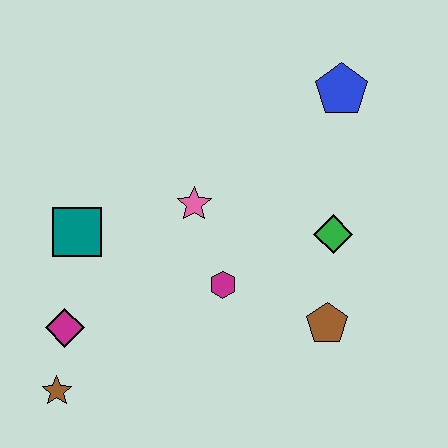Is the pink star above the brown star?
Yes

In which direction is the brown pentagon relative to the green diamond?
The brown pentagon is below the green diamond.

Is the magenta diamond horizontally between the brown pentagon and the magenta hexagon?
No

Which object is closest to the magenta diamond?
The brown star is closest to the magenta diamond.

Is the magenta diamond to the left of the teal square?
Yes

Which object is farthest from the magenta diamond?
The blue pentagon is farthest from the magenta diamond.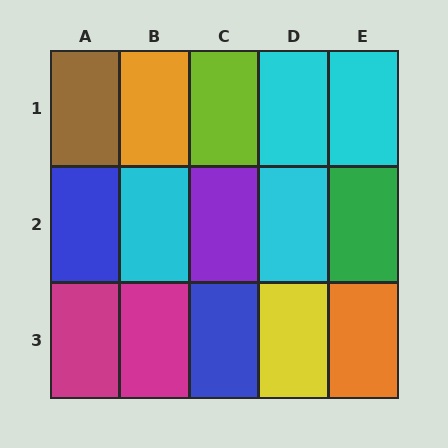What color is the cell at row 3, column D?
Yellow.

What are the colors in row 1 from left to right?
Brown, orange, lime, cyan, cyan.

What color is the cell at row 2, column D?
Cyan.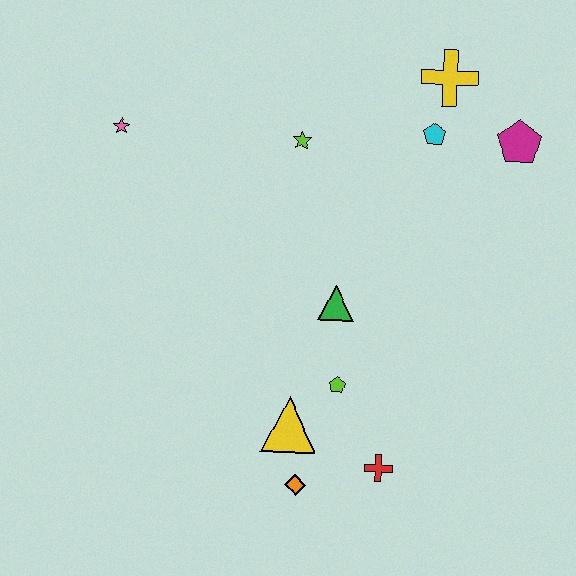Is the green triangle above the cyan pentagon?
No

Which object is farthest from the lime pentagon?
The pink star is farthest from the lime pentagon.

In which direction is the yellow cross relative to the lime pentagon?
The yellow cross is above the lime pentagon.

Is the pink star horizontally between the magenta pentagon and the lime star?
No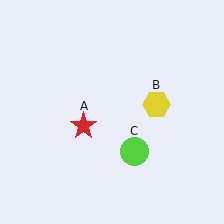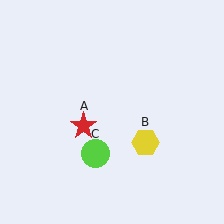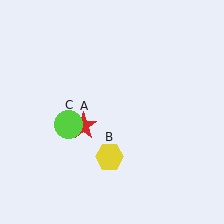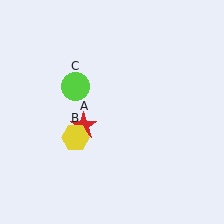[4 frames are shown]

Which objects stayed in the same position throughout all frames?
Red star (object A) remained stationary.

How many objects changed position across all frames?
2 objects changed position: yellow hexagon (object B), lime circle (object C).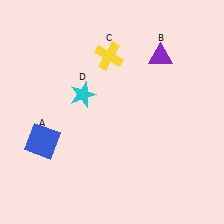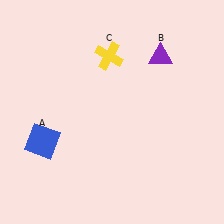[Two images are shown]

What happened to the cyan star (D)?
The cyan star (D) was removed in Image 2. It was in the top-left area of Image 1.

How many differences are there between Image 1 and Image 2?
There is 1 difference between the two images.